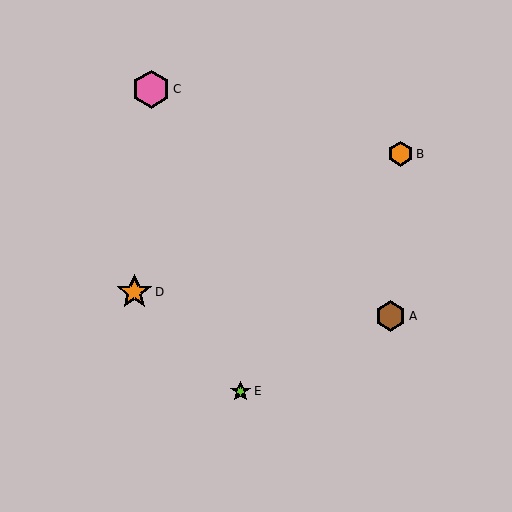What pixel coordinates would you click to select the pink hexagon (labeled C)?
Click at (151, 89) to select the pink hexagon C.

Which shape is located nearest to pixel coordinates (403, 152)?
The orange hexagon (labeled B) at (401, 154) is nearest to that location.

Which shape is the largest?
The pink hexagon (labeled C) is the largest.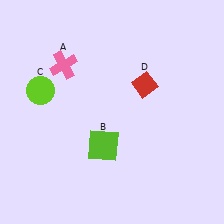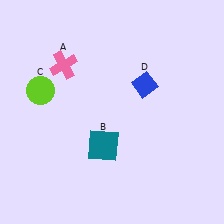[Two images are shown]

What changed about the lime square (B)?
In Image 1, B is lime. In Image 2, it changed to teal.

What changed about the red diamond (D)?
In Image 1, D is red. In Image 2, it changed to blue.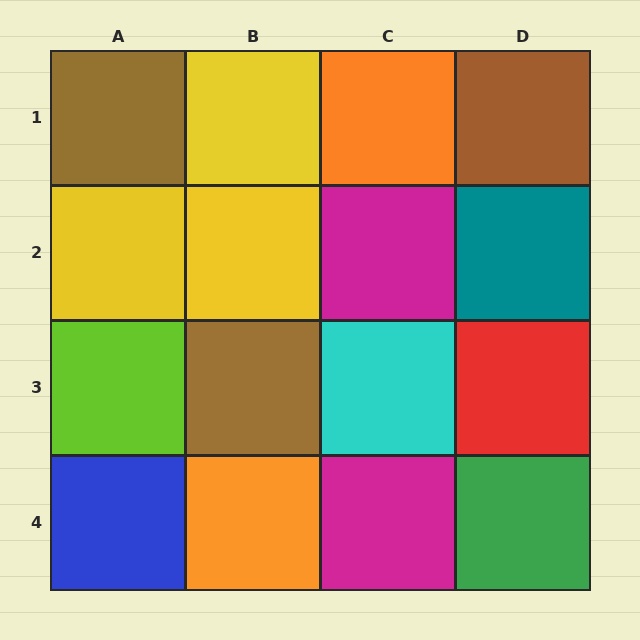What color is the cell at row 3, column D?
Red.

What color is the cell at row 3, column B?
Brown.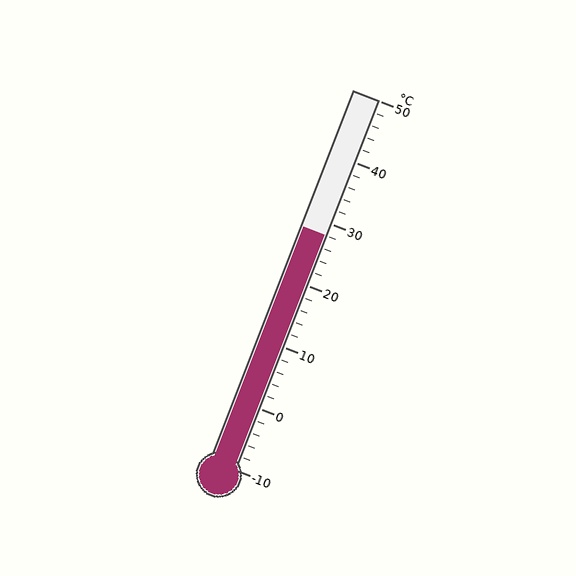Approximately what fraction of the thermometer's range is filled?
The thermometer is filled to approximately 65% of its range.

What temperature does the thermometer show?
The thermometer shows approximately 28°C.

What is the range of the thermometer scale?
The thermometer scale ranges from -10°C to 50°C.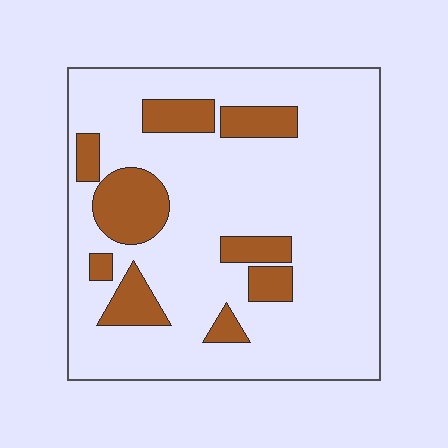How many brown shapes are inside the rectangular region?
9.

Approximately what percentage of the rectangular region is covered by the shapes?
Approximately 20%.